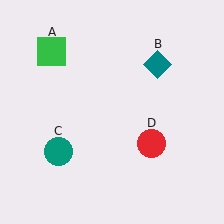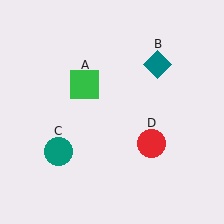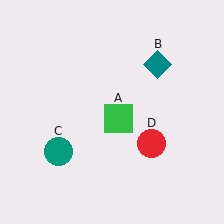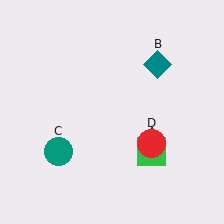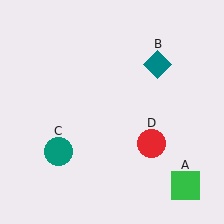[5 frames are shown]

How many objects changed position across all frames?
1 object changed position: green square (object A).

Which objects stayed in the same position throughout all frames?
Teal diamond (object B) and teal circle (object C) and red circle (object D) remained stationary.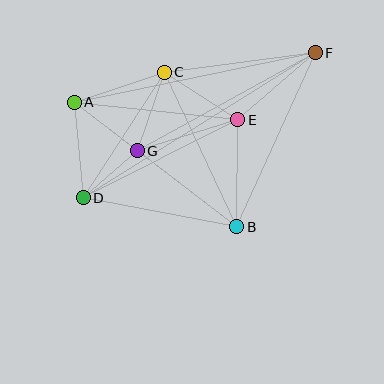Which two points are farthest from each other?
Points D and F are farthest from each other.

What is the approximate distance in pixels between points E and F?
The distance between E and F is approximately 103 pixels.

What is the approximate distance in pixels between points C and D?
The distance between C and D is approximately 149 pixels.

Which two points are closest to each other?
Points D and G are closest to each other.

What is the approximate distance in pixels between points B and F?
The distance between B and F is approximately 191 pixels.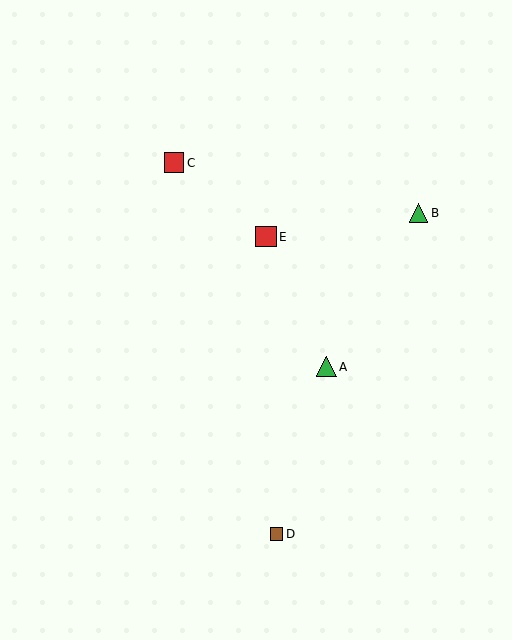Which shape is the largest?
The red square (labeled E) is the largest.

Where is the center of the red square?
The center of the red square is at (174, 163).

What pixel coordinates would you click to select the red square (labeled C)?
Click at (174, 163) to select the red square C.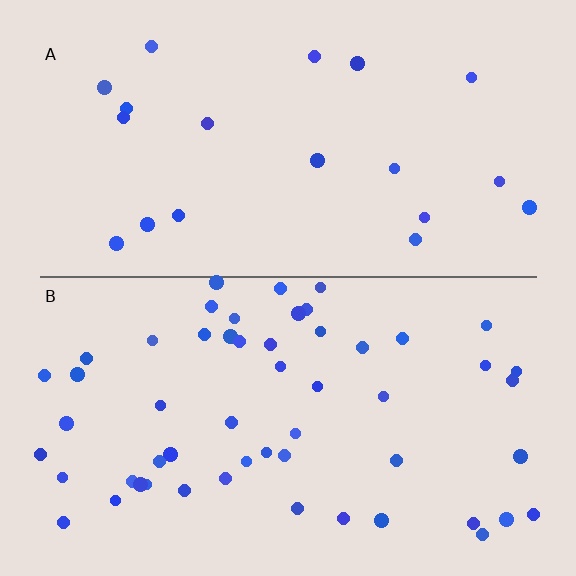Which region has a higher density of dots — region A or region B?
B (the bottom).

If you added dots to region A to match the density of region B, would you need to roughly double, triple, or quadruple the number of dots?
Approximately triple.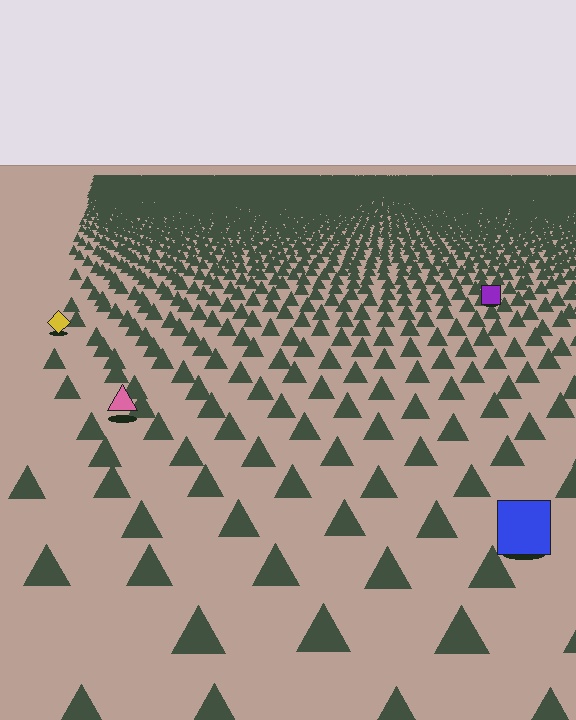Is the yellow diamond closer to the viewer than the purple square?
Yes. The yellow diamond is closer — you can tell from the texture gradient: the ground texture is coarser near it.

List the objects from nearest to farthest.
From nearest to farthest: the blue square, the pink triangle, the yellow diamond, the purple square.